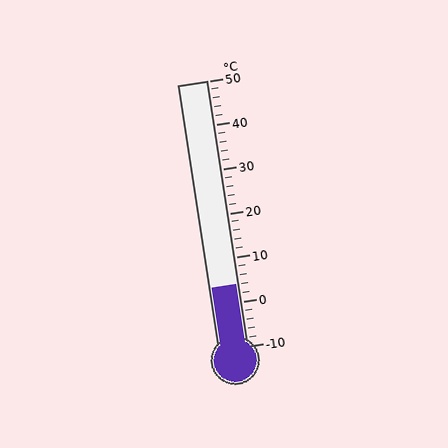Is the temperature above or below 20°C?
The temperature is below 20°C.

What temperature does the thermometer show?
The thermometer shows approximately 4°C.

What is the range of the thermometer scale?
The thermometer scale ranges from -10°C to 50°C.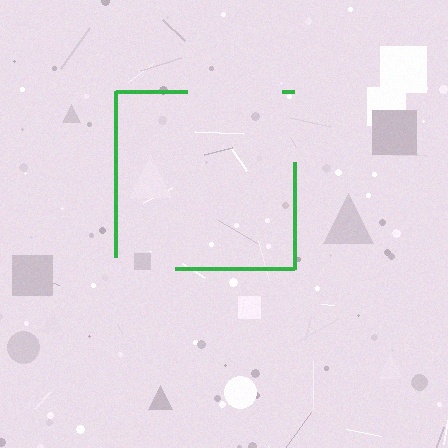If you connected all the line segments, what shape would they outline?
They would outline a square.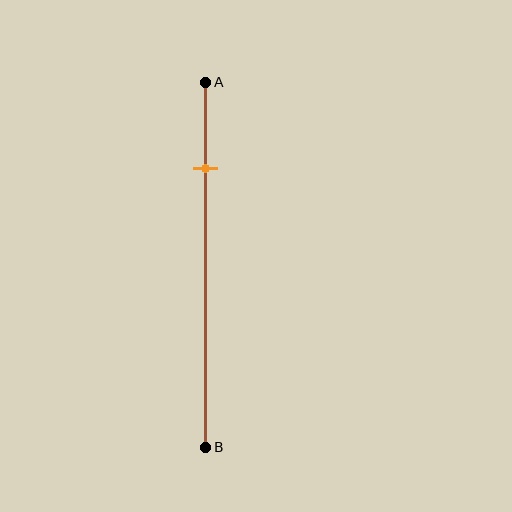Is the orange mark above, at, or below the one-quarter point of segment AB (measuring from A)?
The orange mark is approximately at the one-quarter point of segment AB.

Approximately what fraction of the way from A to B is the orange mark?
The orange mark is approximately 25% of the way from A to B.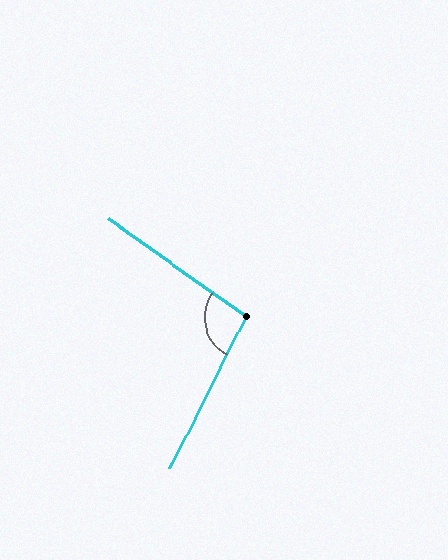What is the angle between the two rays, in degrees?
Approximately 99 degrees.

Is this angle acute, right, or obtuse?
It is obtuse.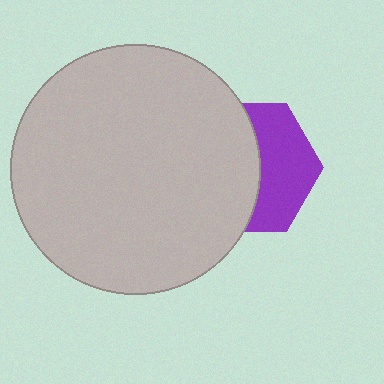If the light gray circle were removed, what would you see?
You would see the complete purple hexagon.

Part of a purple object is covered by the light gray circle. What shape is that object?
It is a hexagon.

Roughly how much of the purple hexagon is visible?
A small part of it is visible (roughly 45%).